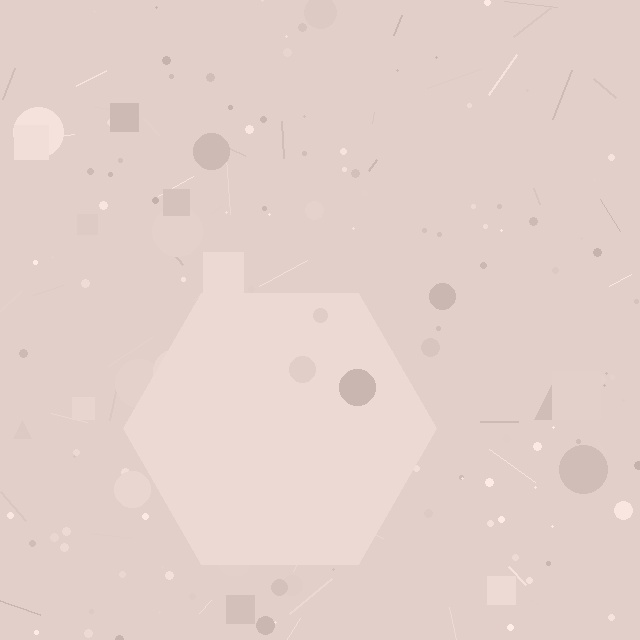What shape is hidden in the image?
A hexagon is hidden in the image.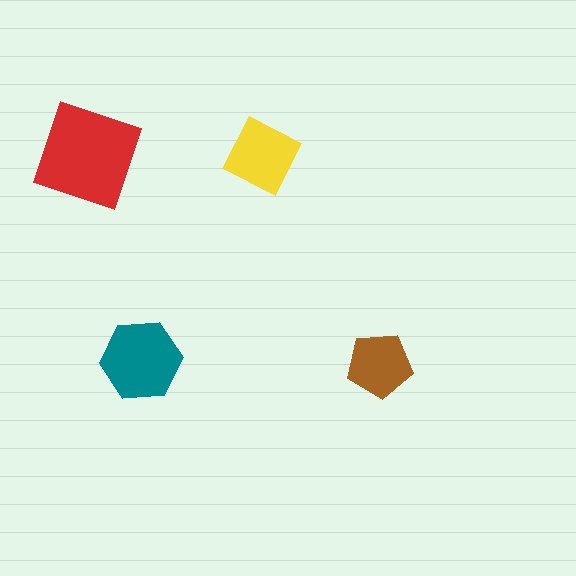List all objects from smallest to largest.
The brown pentagon, the yellow diamond, the teal hexagon, the red square.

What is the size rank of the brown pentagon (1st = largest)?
4th.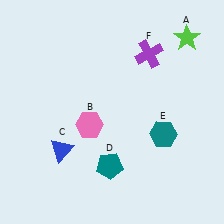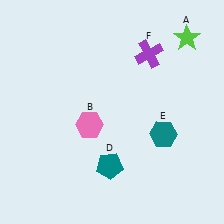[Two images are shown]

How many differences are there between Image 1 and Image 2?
There is 1 difference between the two images.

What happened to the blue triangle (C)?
The blue triangle (C) was removed in Image 2. It was in the bottom-left area of Image 1.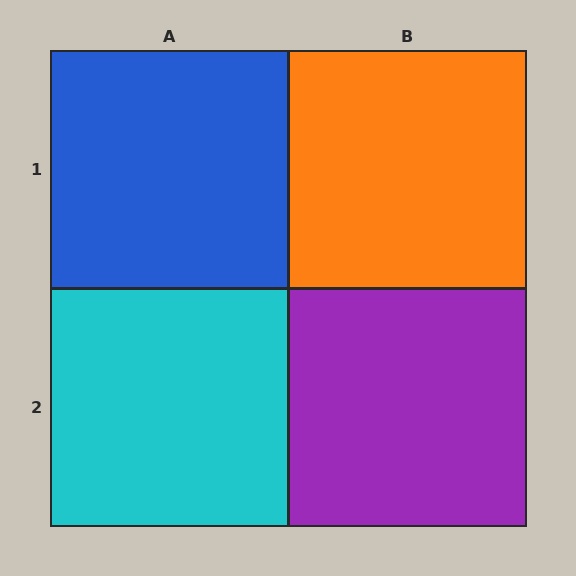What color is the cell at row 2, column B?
Purple.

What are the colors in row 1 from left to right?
Blue, orange.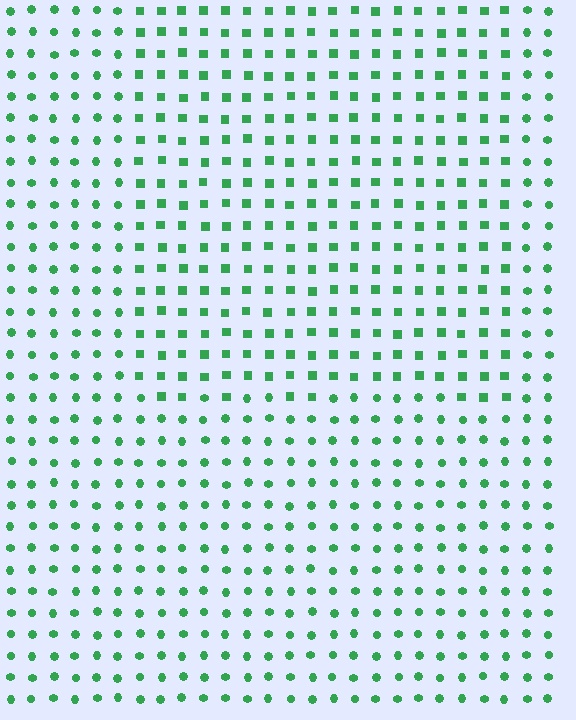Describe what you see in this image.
The image is filled with small green elements arranged in a uniform grid. A rectangle-shaped region contains squares, while the surrounding area contains circles. The boundary is defined purely by the change in element shape.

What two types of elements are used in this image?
The image uses squares inside the rectangle region and circles outside it.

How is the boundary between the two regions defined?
The boundary is defined by a change in element shape: squares inside vs. circles outside. All elements share the same color and spacing.